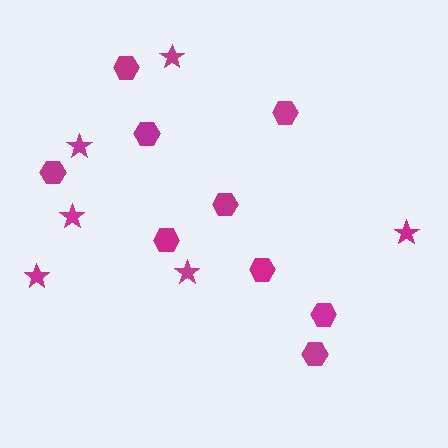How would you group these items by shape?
There are 2 groups: one group of stars (6) and one group of hexagons (9).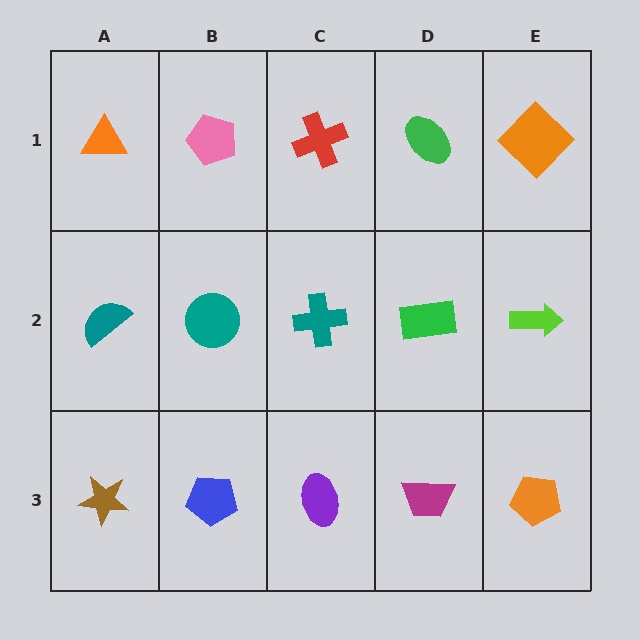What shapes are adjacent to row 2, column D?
A green ellipse (row 1, column D), a magenta trapezoid (row 3, column D), a teal cross (row 2, column C), a lime arrow (row 2, column E).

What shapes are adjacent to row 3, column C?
A teal cross (row 2, column C), a blue pentagon (row 3, column B), a magenta trapezoid (row 3, column D).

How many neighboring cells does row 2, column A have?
3.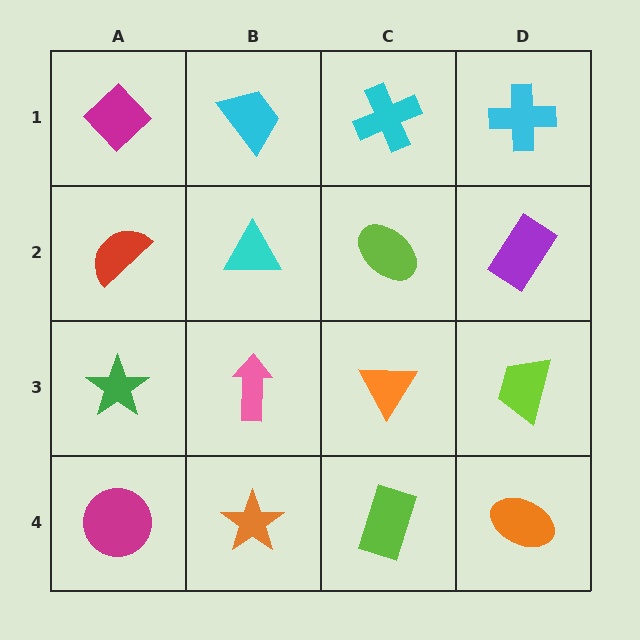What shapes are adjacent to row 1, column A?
A red semicircle (row 2, column A), a cyan trapezoid (row 1, column B).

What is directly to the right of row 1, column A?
A cyan trapezoid.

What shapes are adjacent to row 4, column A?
A green star (row 3, column A), an orange star (row 4, column B).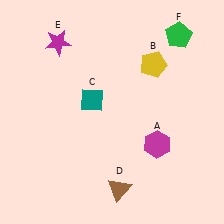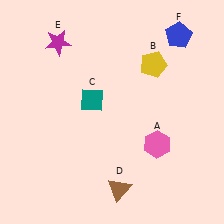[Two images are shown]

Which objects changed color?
A changed from magenta to pink. F changed from green to blue.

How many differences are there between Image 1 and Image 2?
There are 2 differences between the two images.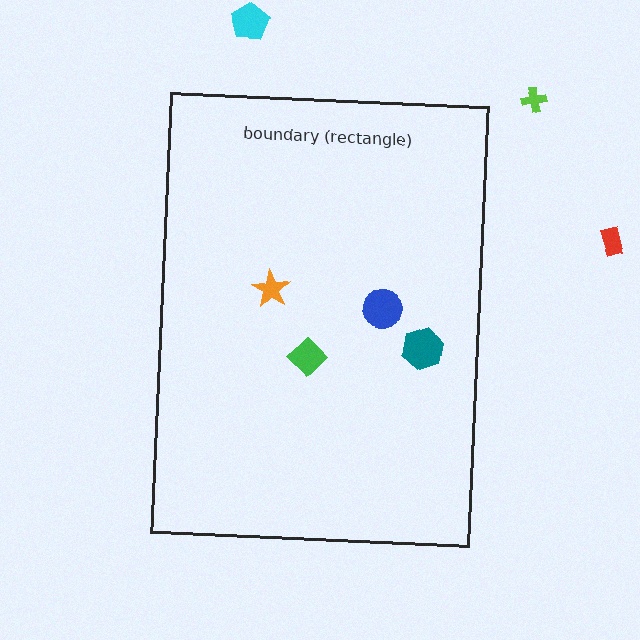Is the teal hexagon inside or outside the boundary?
Inside.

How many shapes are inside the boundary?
4 inside, 3 outside.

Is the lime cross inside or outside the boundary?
Outside.